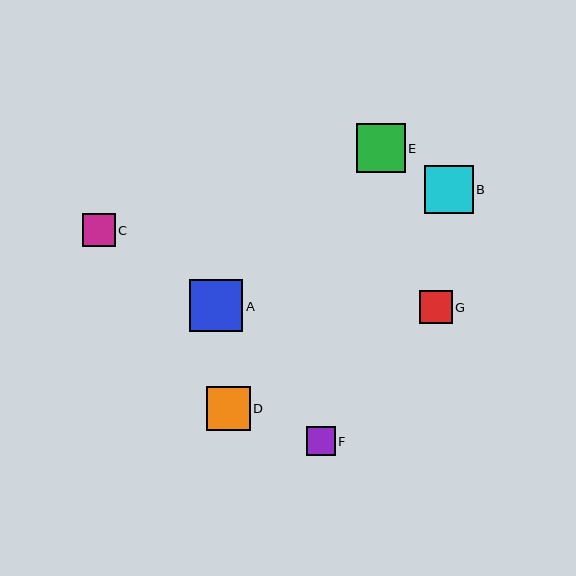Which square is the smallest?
Square F is the smallest with a size of approximately 29 pixels.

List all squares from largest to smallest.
From largest to smallest: A, E, B, D, G, C, F.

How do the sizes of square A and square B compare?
Square A and square B are approximately the same size.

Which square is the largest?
Square A is the largest with a size of approximately 53 pixels.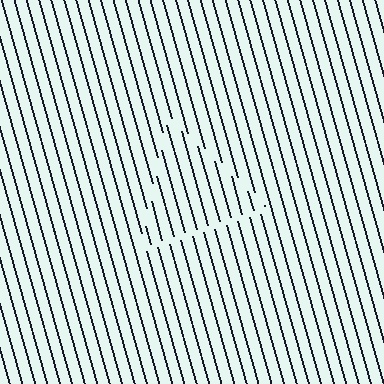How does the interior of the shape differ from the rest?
The interior of the shape contains the same grating, shifted by half a period — the contour is defined by the phase discontinuity where line-ends from the inner and outer gratings abut.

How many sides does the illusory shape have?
3 sides — the line-ends trace a triangle.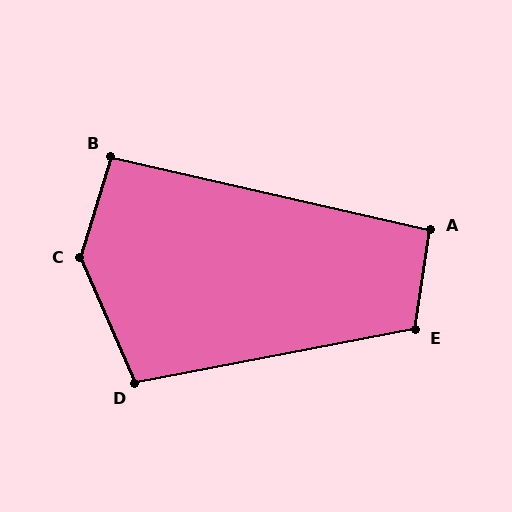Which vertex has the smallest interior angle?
B, at approximately 94 degrees.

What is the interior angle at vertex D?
Approximately 103 degrees (obtuse).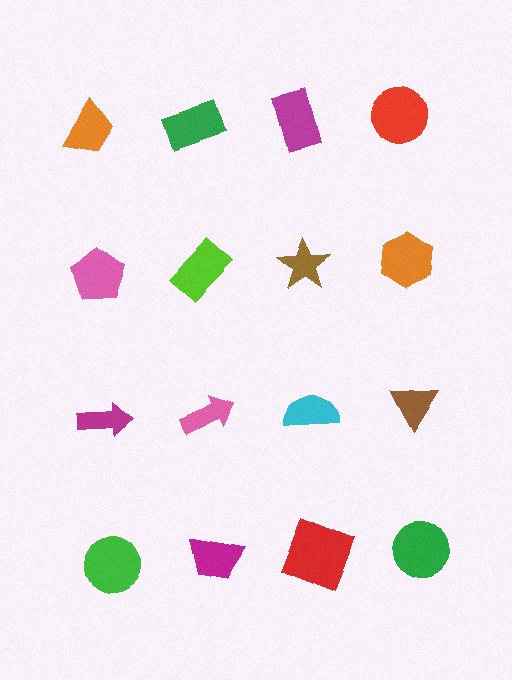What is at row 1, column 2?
A green rectangle.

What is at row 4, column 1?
A green circle.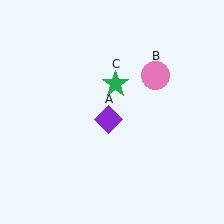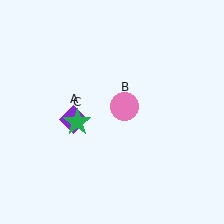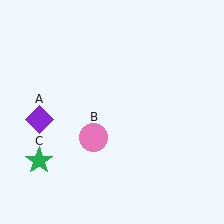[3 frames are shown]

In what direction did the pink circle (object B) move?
The pink circle (object B) moved down and to the left.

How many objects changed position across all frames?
3 objects changed position: purple diamond (object A), pink circle (object B), green star (object C).